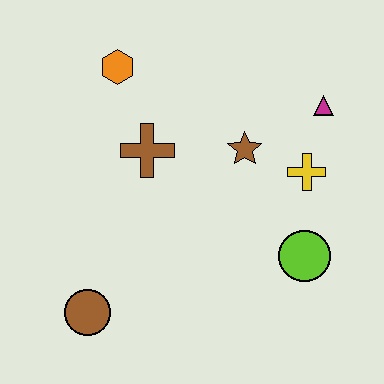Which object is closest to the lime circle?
The yellow cross is closest to the lime circle.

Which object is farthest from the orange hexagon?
The lime circle is farthest from the orange hexagon.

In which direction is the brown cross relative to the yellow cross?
The brown cross is to the left of the yellow cross.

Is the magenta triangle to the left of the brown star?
No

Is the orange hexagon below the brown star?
No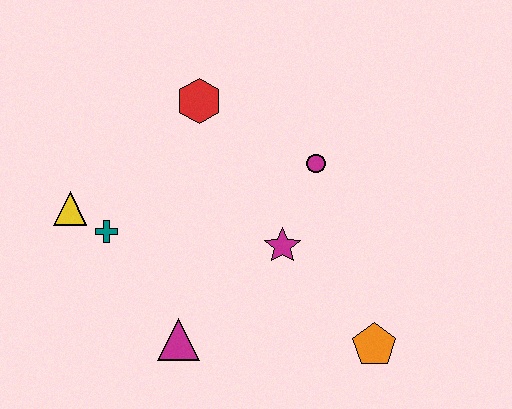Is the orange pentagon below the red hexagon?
Yes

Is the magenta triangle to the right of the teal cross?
Yes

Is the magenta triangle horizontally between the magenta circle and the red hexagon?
No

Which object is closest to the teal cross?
The yellow triangle is closest to the teal cross.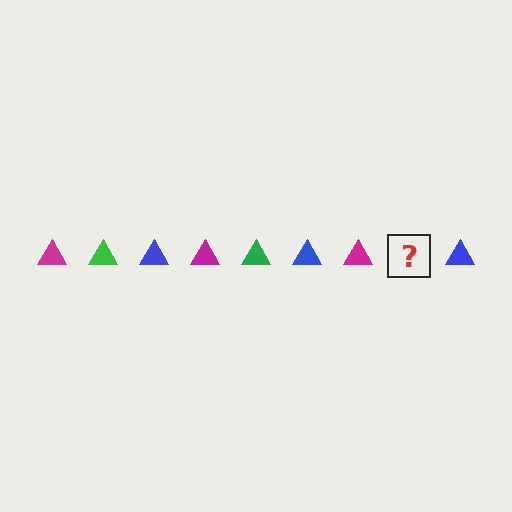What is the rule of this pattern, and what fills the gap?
The rule is that the pattern cycles through magenta, green, blue triangles. The gap should be filled with a green triangle.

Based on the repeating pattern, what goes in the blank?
The blank should be a green triangle.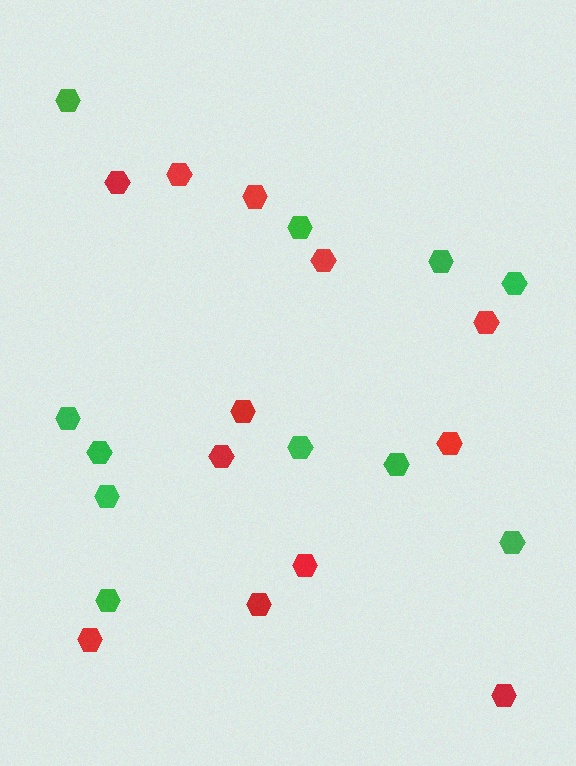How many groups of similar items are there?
There are 2 groups: one group of red hexagons (12) and one group of green hexagons (11).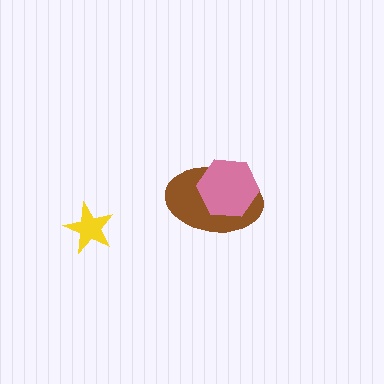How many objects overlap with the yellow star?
0 objects overlap with the yellow star.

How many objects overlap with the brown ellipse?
1 object overlaps with the brown ellipse.